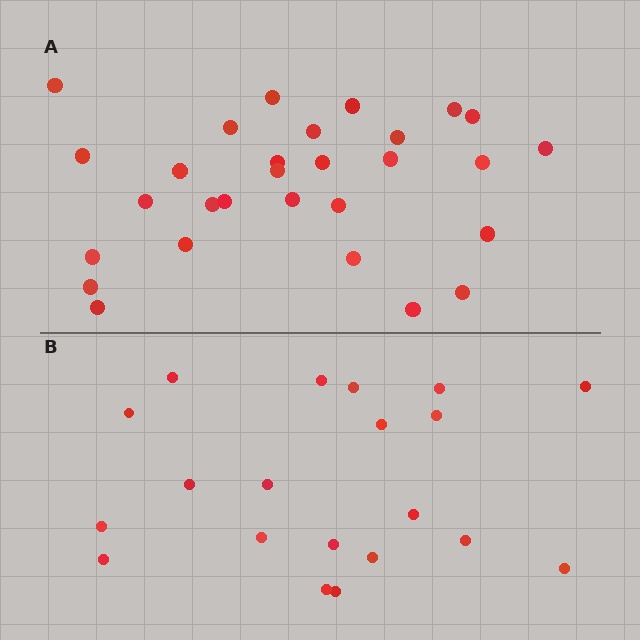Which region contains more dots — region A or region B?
Region A (the top region) has more dots.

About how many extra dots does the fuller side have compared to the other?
Region A has roughly 8 or so more dots than region B.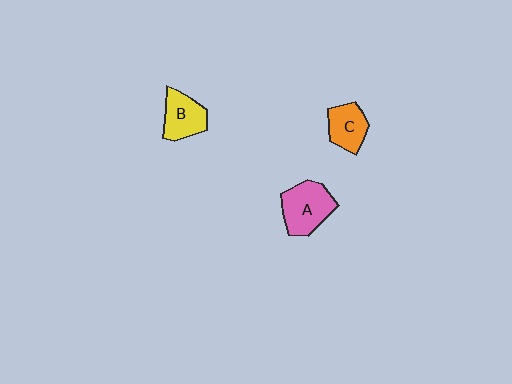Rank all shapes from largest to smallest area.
From largest to smallest: A (pink), B (yellow), C (orange).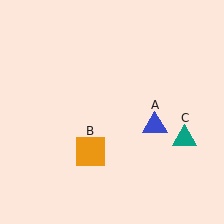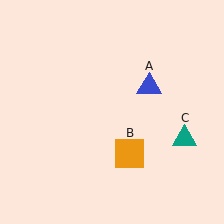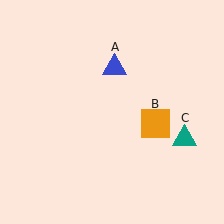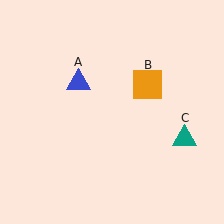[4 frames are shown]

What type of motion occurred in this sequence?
The blue triangle (object A), orange square (object B) rotated counterclockwise around the center of the scene.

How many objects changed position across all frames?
2 objects changed position: blue triangle (object A), orange square (object B).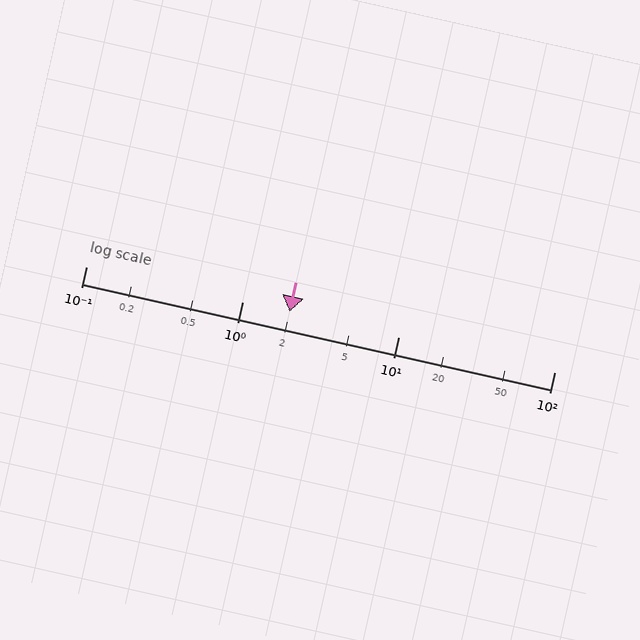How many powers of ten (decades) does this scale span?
The scale spans 3 decades, from 0.1 to 100.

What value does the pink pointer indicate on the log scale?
The pointer indicates approximately 2.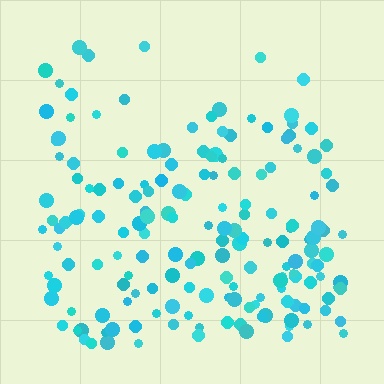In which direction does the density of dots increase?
From top to bottom, with the bottom side densest.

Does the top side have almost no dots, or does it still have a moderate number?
Still a moderate number, just noticeably fewer than the bottom.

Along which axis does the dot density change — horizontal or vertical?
Vertical.